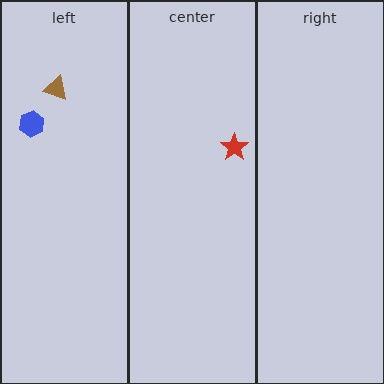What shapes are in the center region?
The red star.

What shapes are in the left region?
The blue hexagon, the brown triangle.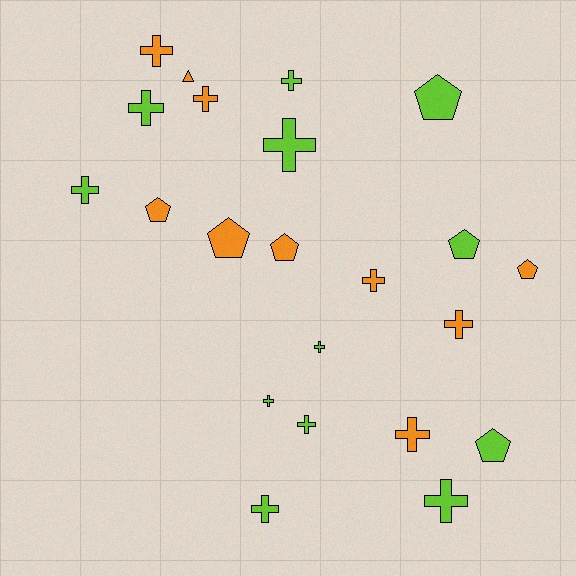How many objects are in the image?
There are 22 objects.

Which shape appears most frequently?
Cross, with 14 objects.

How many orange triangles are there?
There is 1 orange triangle.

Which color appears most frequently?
Lime, with 12 objects.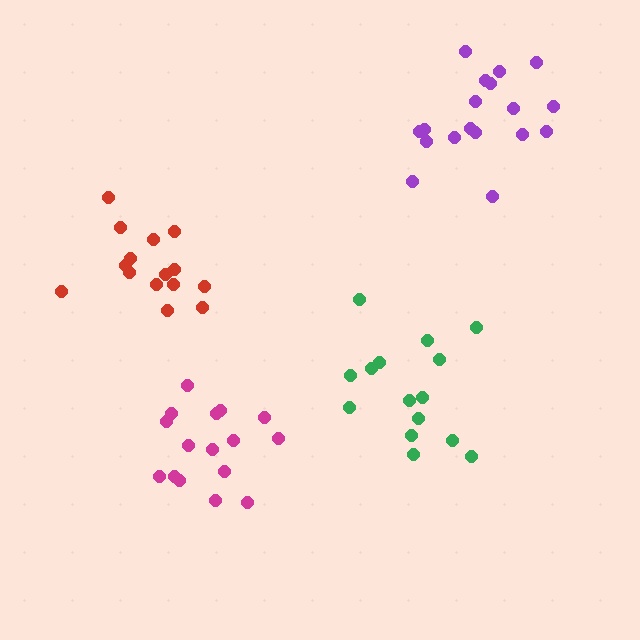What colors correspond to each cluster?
The clusters are colored: purple, red, green, magenta.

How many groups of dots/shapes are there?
There are 4 groups.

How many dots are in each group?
Group 1: 18 dots, Group 2: 16 dots, Group 3: 15 dots, Group 4: 16 dots (65 total).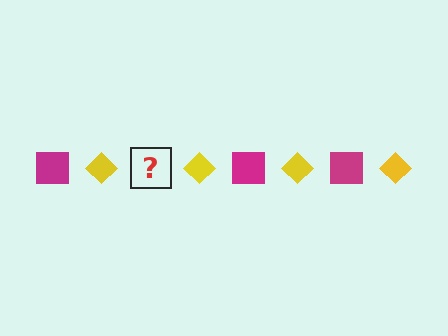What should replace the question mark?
The question mark should be replaced with a magenta square.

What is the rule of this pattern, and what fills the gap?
The rule is that the pattern alternates between magenta square and yellow diamond. The gap should be filled with a magenta square.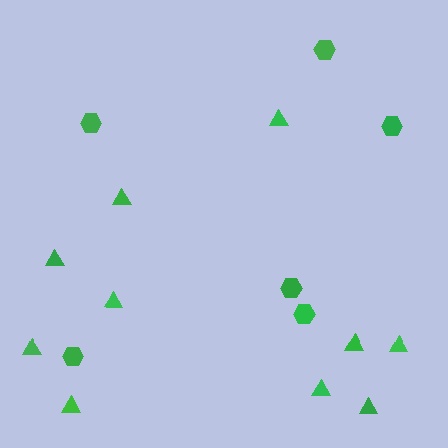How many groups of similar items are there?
There are 2 groups: one group of hexagons (6) and one group of triangles (10).